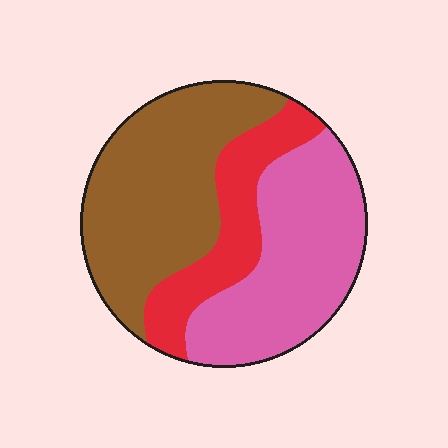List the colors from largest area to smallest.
From largest to smallest: brown, pink, red.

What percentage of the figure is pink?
Pink covers about 40% of the figure.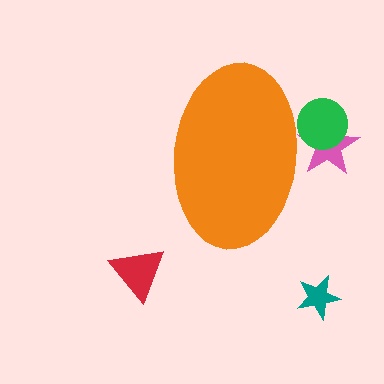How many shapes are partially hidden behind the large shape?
2 shapes are partially hidden.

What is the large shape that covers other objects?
An orange ellipse.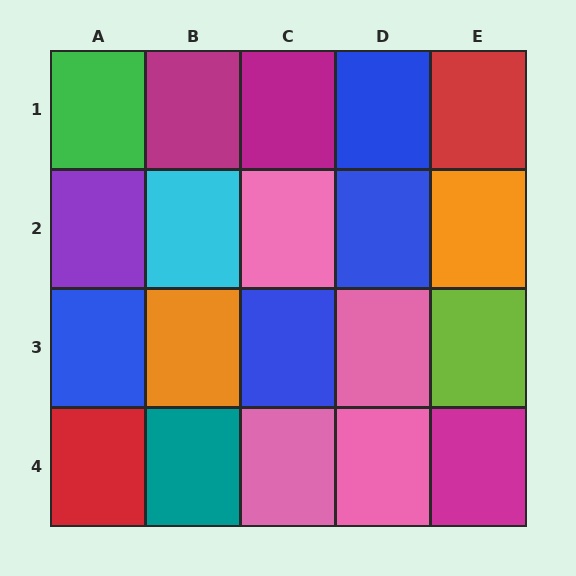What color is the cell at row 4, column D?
Pink.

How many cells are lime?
1 cell is lime.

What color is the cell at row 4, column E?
Magenta.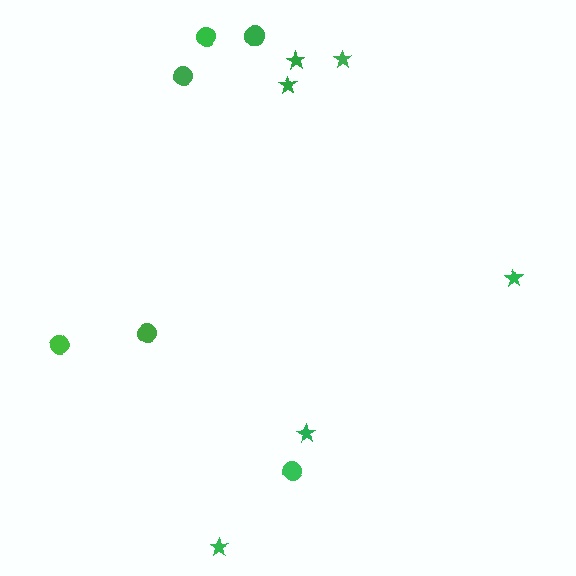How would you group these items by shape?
There are 2 groups: one group of stars (6) and one group of circles (6).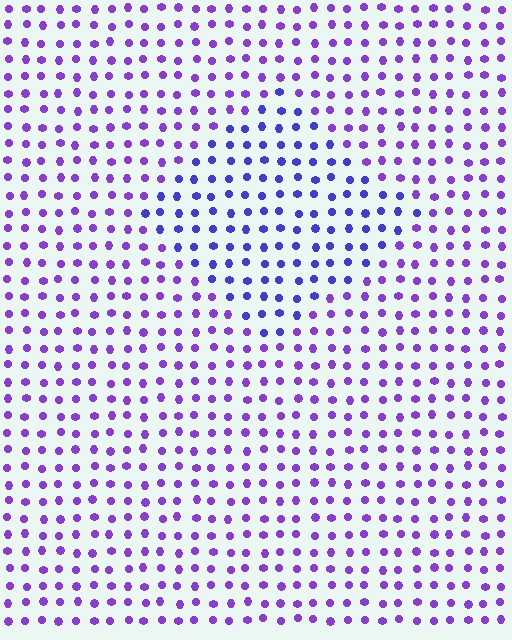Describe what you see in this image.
The image is filled with small purple elements in a uniform arrangement. A diamond-shaped region is visible where the elements are tinted to a slightly different hue, forming a subtle color boundary.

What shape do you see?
I see a diamond.